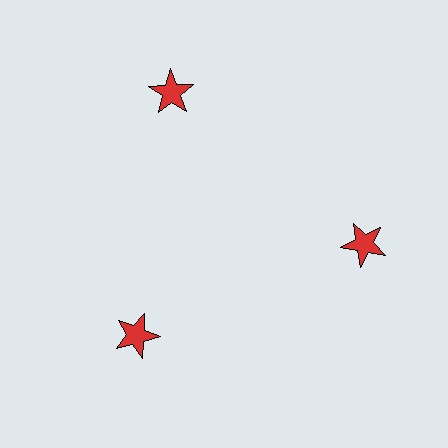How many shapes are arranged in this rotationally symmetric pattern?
There are 3 shapes, arranged in 3 groups of 1.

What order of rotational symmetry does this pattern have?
This pattern has 3-fold rotational symmetry.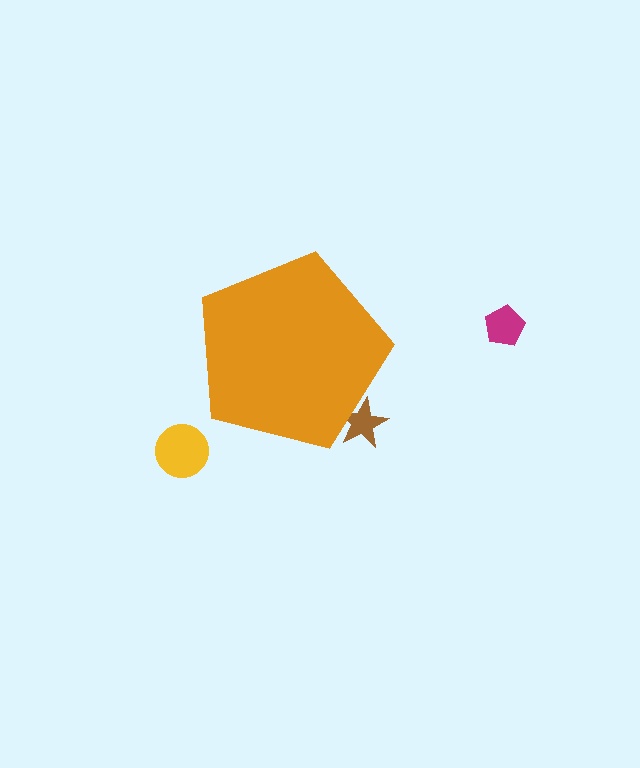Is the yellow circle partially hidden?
No, the yellow circle is fully visible.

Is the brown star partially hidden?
Yes, the brown star is partially hidden behind the orange pentagon.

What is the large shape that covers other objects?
An orange pentagon.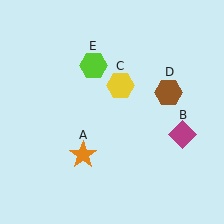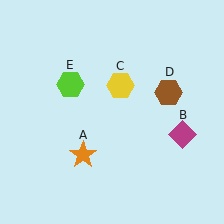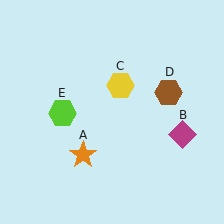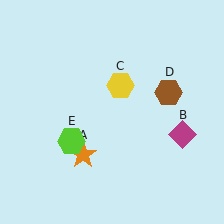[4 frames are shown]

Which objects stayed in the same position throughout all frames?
Orange star (object A) and magenta diamond (object B) and yellow hexagon (object C) and brown hexagon (object D) remained stationary.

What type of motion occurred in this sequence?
The lime hexagon (object E) rotated counterclockwise around the center of the scene.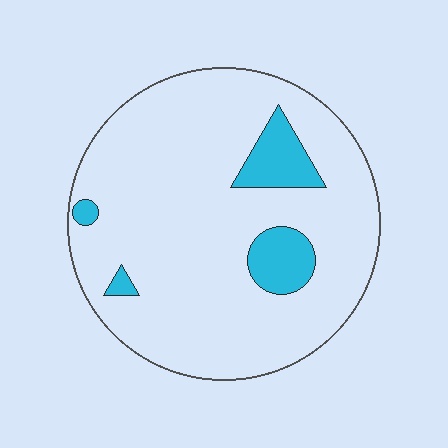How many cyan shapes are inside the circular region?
4.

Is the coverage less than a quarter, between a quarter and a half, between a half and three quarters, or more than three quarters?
Less than a quarter.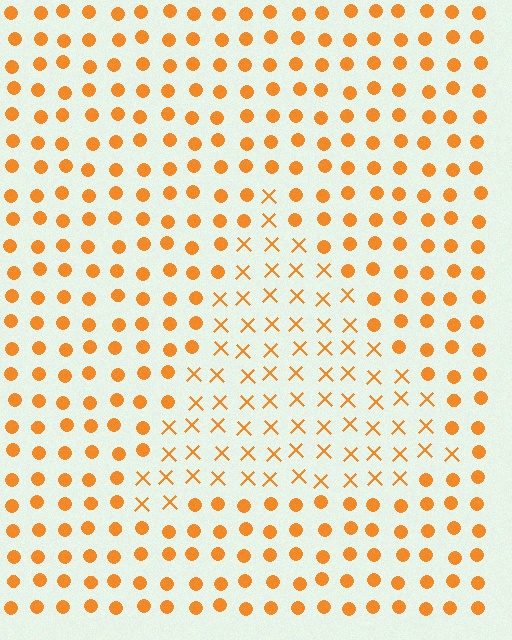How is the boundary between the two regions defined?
The boundary is defined by a change in element shape: X marks inside vs. circles outside. All elements share the same color and spacing.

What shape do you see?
I see a triangle.